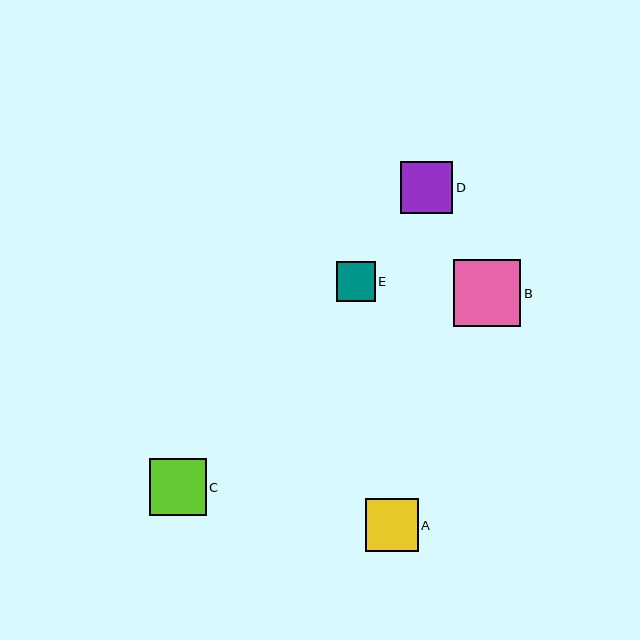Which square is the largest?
Square B is the largest with a size of approximately 67 pixels.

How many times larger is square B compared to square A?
Square B is approximately 1.3 times the size of square A.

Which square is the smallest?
Square E is the smallest with a size of approximately 39 pixels.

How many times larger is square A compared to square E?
Square A is approximately 1.4 times the size of square E.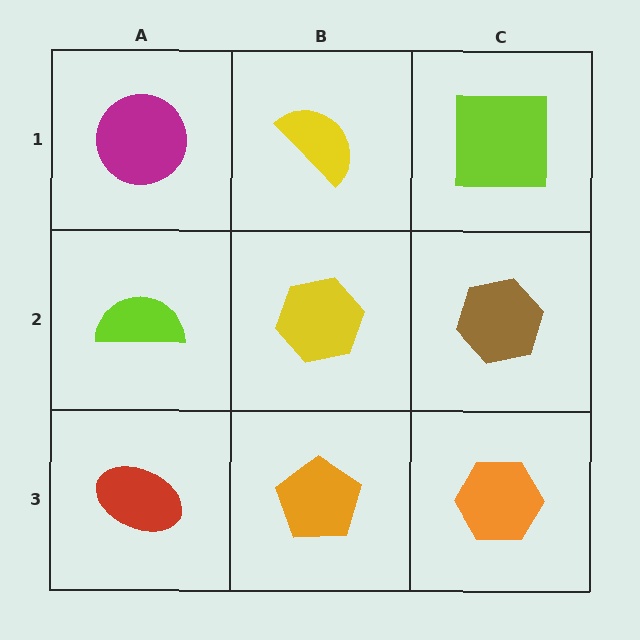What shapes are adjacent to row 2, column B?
A yellow semicircle (row 1, column B), an orange pentagon (row 3, column B), a lime semicircle (row 2, column A), a brown hexagon (row 2, column C).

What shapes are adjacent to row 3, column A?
A lime semicircle (row 2, column A), an orange pentagon (row 3, column B).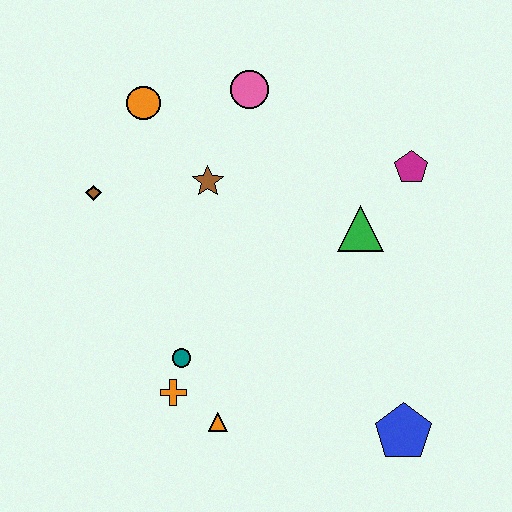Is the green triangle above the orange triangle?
Yes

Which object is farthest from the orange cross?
The magenta pentagon is farthest from the orange cross.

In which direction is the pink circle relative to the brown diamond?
The pink circle is to the right of the brown diamond.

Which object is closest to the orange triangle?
The orange cross is closest to the orange triangle.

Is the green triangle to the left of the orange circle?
No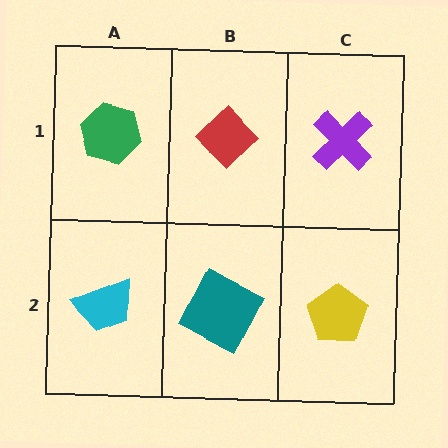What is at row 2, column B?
A teal square.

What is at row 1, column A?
A green hexagon.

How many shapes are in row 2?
3 shapes.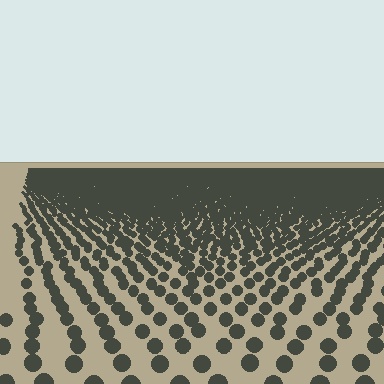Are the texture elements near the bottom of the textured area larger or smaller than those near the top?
Larger. Near the bottom, elements are closer to the viewer and appear at a bigger on-screen size.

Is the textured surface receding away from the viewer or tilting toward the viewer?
The surface is receding away from the viewer. Texture elements get smaller and denser toward the top.